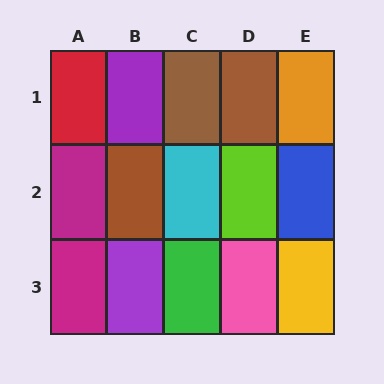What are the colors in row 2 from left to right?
Magenta, brown, cyan, lime, blue.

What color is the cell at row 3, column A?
Magenta.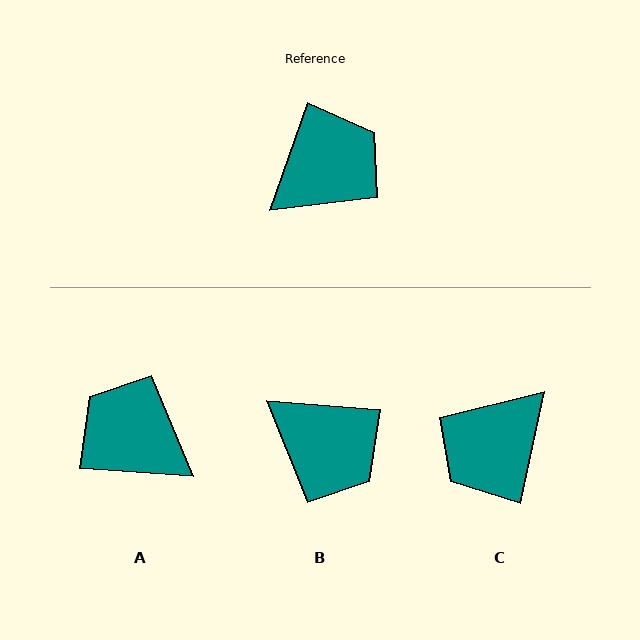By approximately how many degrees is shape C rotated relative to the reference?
Approximately 173 degrees clockwise.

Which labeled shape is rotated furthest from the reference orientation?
C, about 173 degrees away.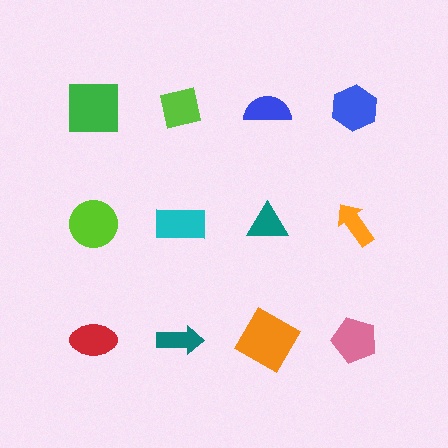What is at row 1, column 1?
A green square.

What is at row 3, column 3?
An orange diamond.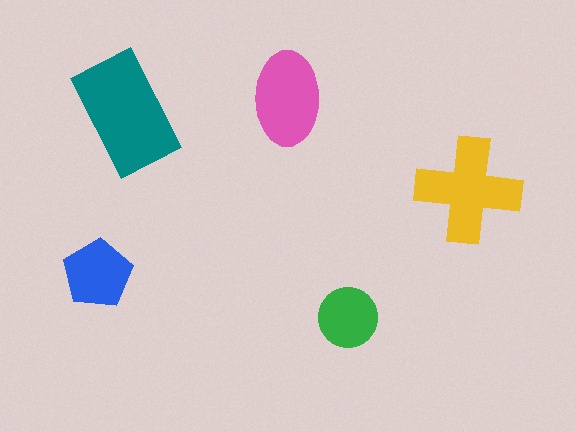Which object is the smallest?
The green circle.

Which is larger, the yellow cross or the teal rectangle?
The teal rectangle.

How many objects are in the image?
There are 5 objects in the image.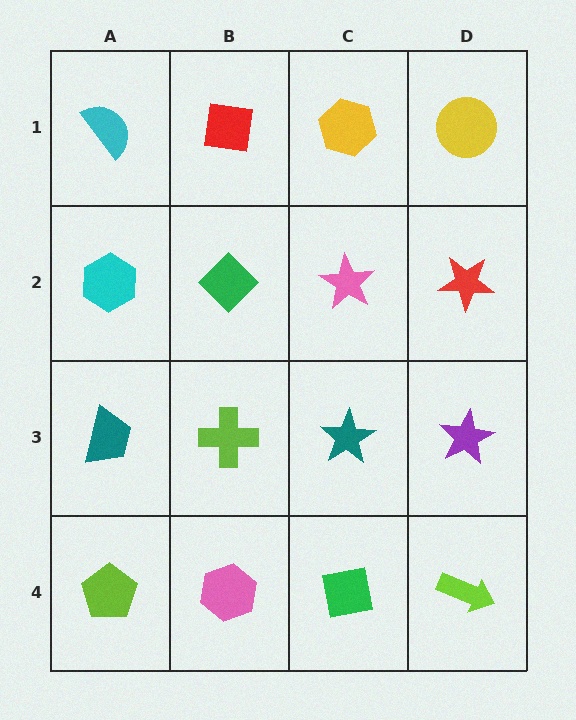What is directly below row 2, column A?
A teal trapezoid.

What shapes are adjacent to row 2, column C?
A yellow hexagon (row 1, column C), a teal star (row 3, column C), a green diamond (row 2, column B), a red star (row 2, column D).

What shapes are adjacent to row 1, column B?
A green diamond (row 2, column B), a cyan semicircle (row 1, column A), a yellow hexagon (row 1, column C).